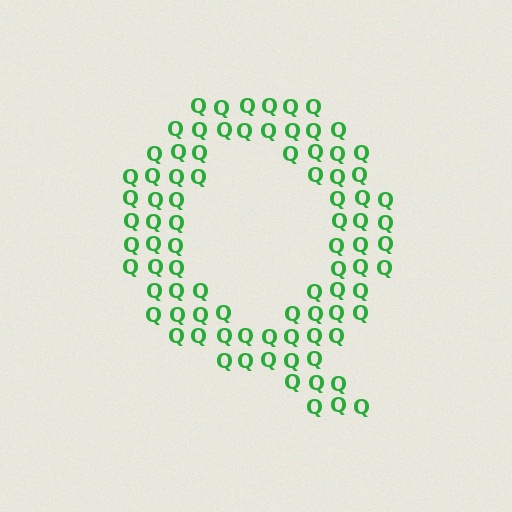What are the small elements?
The small elements are letter Q's.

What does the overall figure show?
The overall figure shows the letter Q.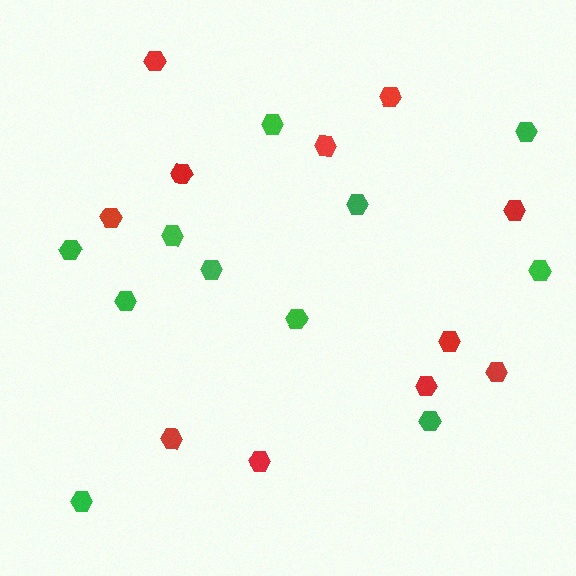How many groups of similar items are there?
There are 2 groups: one group of red hexagons (11) and one group of green hexagons (11).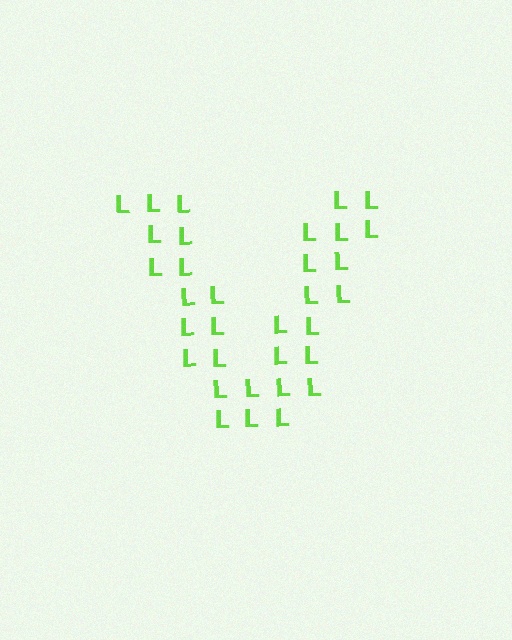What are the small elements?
The small elements are letter L's.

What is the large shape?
The large shape is the letter V.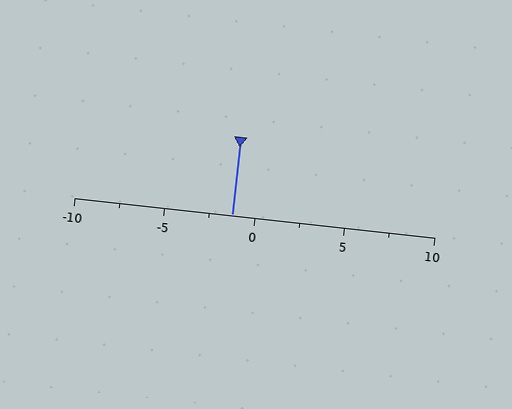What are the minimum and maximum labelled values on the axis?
The axis runs from -10 to 10.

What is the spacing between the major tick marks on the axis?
The major ticks are spaced 5 apart.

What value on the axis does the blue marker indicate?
The marker indicates approximately -1.2.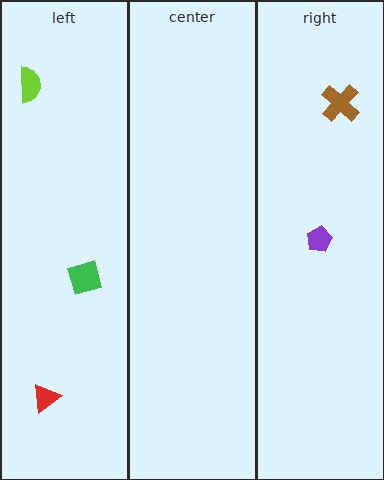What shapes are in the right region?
The brown cross, the purple pentagon.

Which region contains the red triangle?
The left region.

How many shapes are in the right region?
2.